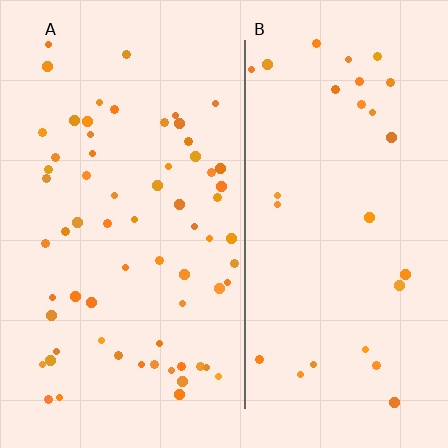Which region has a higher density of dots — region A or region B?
A (the left).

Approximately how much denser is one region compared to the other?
Approximately 2.3× — region A over region B.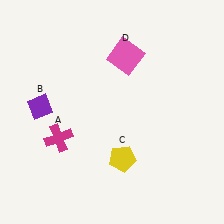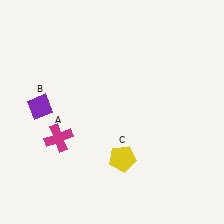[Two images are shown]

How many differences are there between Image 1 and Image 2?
There is 1 difference between the two images.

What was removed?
The pink square (D) was removed in Image 2.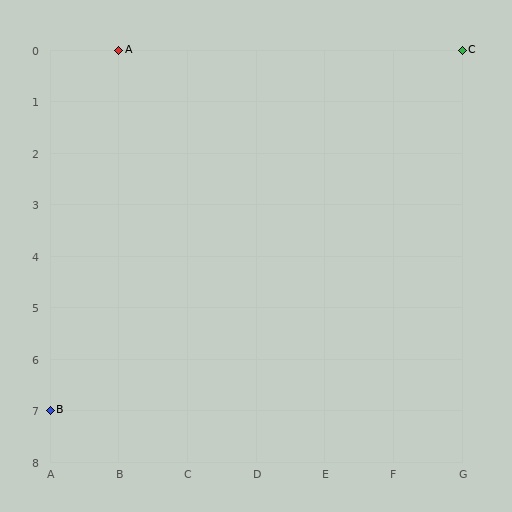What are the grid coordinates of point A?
Point A is at grid coordinates (B, 0).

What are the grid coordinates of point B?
Point B is at grid coordinates (A, 7).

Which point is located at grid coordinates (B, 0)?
Point A is at (B, 0).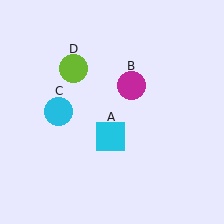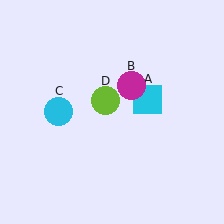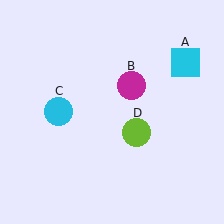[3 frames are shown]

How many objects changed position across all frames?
2 objects changed position: cyan square (object A), lime circle (object D).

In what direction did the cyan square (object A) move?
The cyan square (object A) moved up and to the right.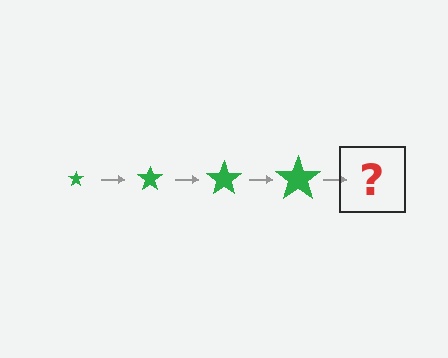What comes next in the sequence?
The next element should be a green star, larger than the previous one.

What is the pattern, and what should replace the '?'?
The pattern is that the star gets progressively larger each step. The '?' should be a green star, larger than the previous one.